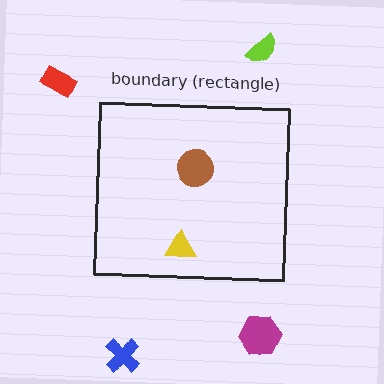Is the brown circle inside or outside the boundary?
Inside.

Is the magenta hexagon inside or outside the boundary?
Outside.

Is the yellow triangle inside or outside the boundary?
Inside.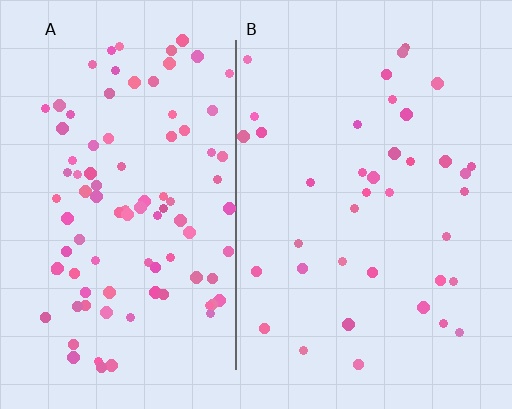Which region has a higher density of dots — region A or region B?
A (the left).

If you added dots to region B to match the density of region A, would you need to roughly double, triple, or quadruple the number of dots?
Approximately double.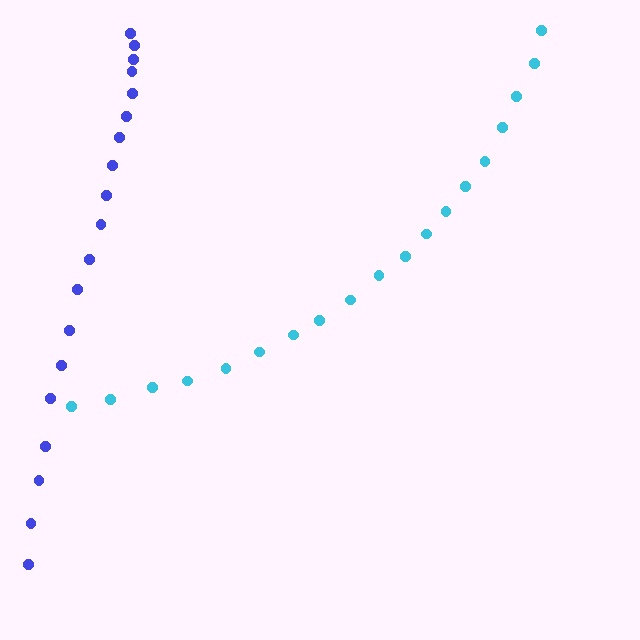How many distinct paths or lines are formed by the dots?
There are 2 distinct paths.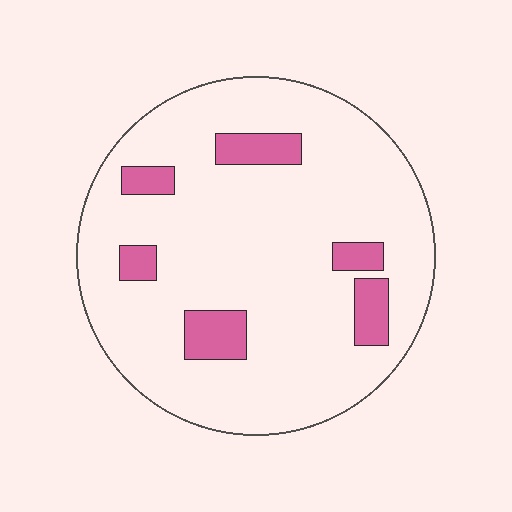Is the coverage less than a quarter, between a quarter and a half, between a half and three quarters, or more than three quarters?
Less than a quarter.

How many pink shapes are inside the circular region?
6.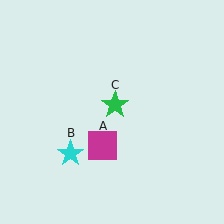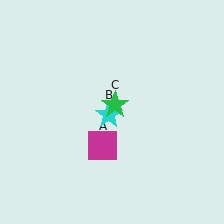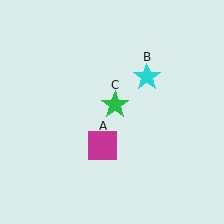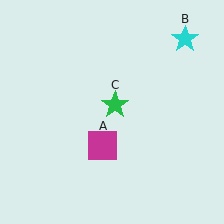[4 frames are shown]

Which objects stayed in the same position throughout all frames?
Magenta square (object A) and green star (object C) remained stationary.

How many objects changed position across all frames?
1 object changed position: cyan star (object B).